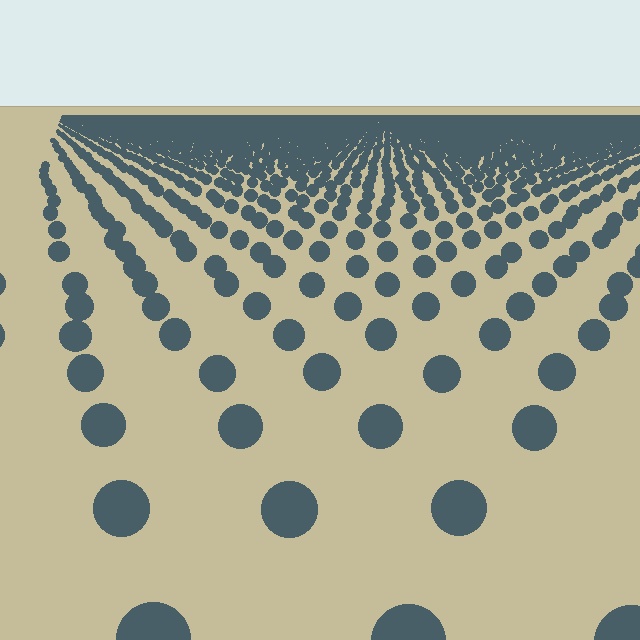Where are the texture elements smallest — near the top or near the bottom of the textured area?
Near the top.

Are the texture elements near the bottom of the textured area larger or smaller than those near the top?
Larger. Near the bottom, elements are closer to the viewer and appear at a bigger on-screen size.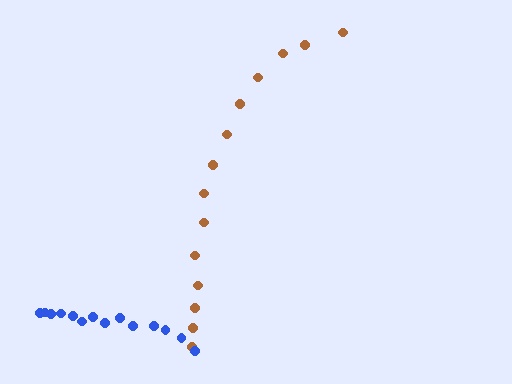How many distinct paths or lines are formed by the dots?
There are 2 distinct paths.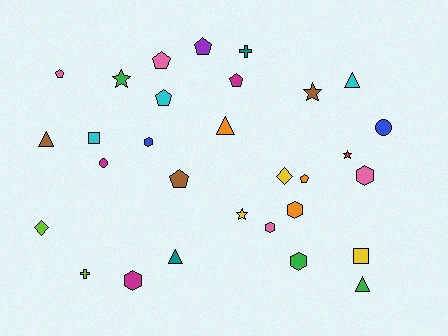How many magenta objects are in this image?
There are 3 magenta objects.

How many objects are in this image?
There are 30 objects.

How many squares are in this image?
There are 2 squares.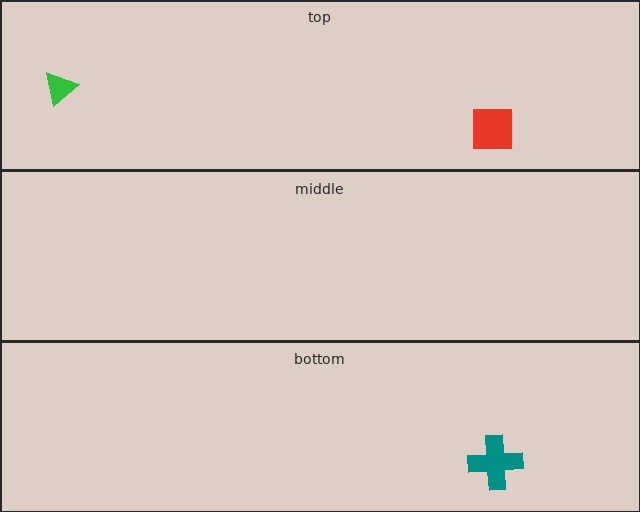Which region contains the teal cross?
The bottom region.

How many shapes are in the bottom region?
1.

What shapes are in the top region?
The green triangle, the red square.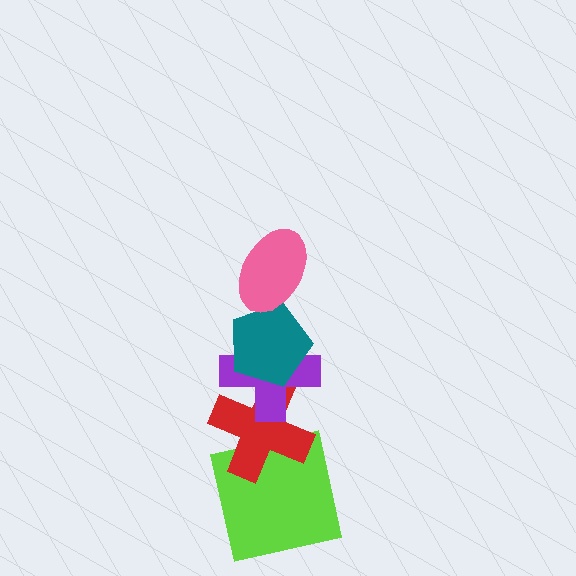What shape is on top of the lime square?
The red cross is on top of the lime square.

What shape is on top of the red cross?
The purple cross is on top of the red cross.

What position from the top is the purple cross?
The purple cross is 3rd from the top.